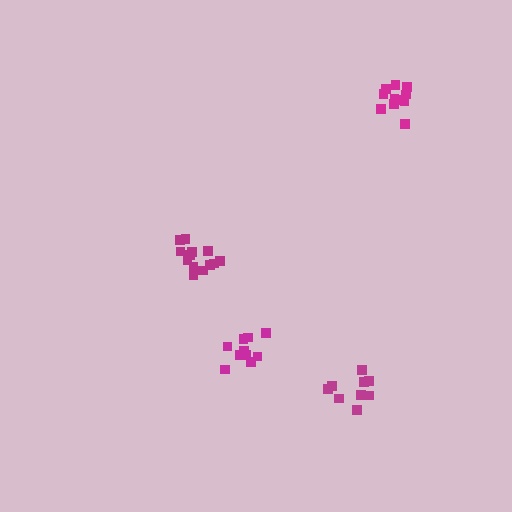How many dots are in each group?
Group 1: 11 dots, Group 2: 13 dots, Group 3: 11 dots, Group 4: 9 dots (44 total).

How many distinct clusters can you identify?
There are 4 distinct clusters.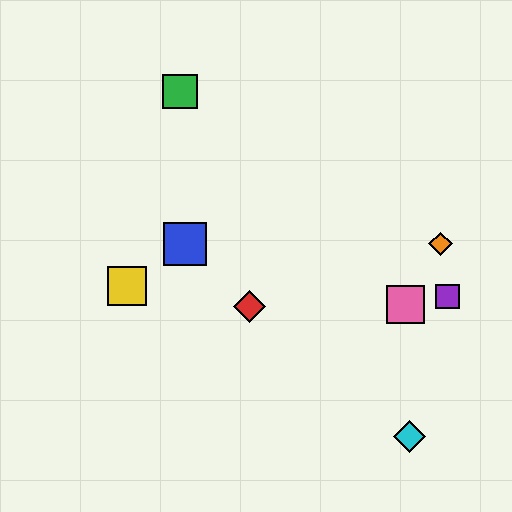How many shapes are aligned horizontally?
2 shapes (the blue square, the orange diamond) are aligned horizontally.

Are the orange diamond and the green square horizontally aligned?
No, the orange diamond is at y≈244 and the green square is at y≈92.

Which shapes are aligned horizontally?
The blue square, the orange diamond are aligned horizontally.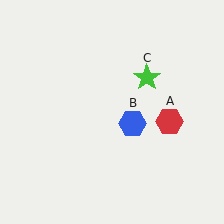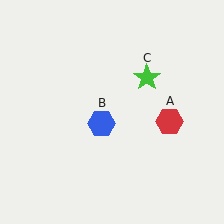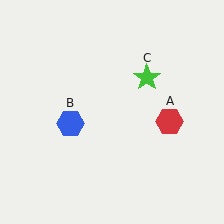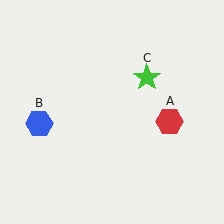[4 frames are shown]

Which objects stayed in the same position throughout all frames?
Red hexagon (object A) and green star (object C) remained stationary.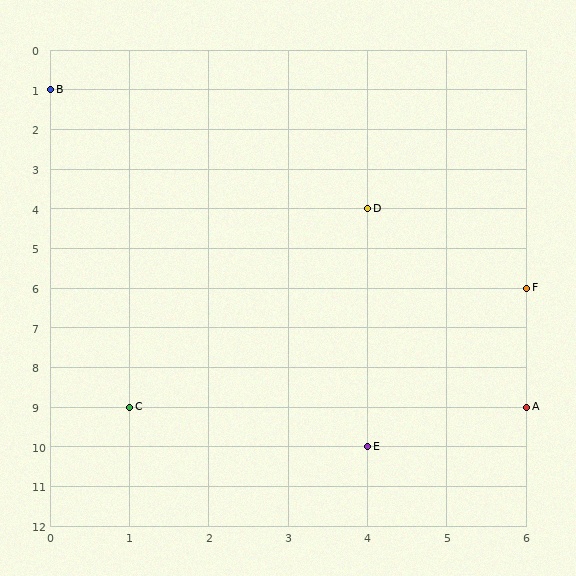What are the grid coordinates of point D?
Point D is at grid coordinates (4, 4).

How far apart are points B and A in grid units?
Points B and A are 6 columns and 8 rows apart (about 10.0 grid units diagonally).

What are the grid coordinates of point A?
Point A is at grid coordinates (6, 9).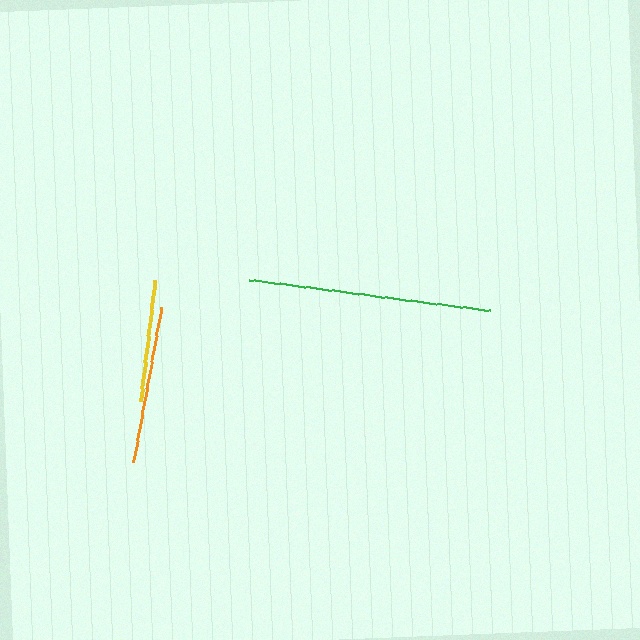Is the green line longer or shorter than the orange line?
The green line is longer than the orange line.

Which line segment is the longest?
The green line is the longest at approximately 243 pixels.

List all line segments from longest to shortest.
From longest to shortest: green, orange, yellow.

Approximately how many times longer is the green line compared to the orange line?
The green line is approximately 1.5 times the length of the orange line.